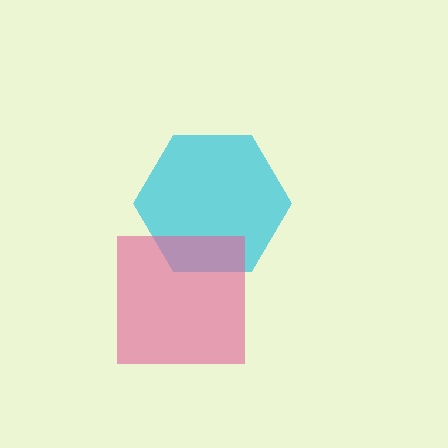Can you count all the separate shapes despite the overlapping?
Yes, there are 2 separate shapes.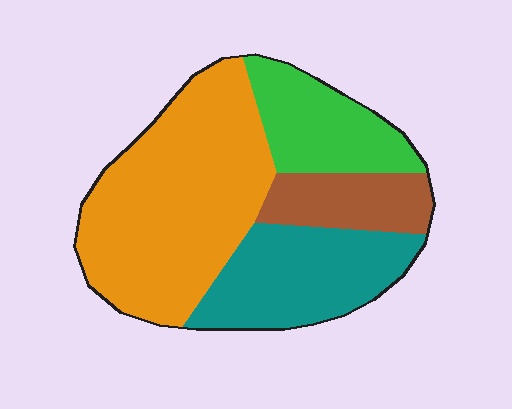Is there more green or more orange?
Orange.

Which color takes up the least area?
Brown, at roughly 15%.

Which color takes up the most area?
Orange, at roughly 45%.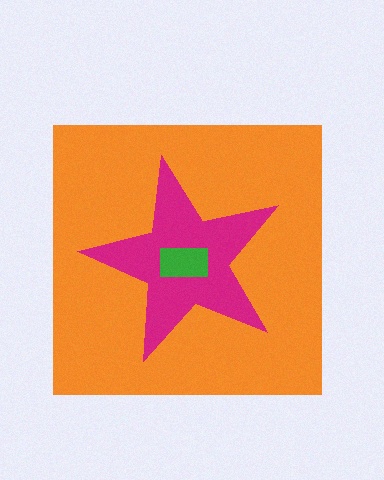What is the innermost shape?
The green rectangle.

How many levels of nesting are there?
3.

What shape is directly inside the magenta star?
The green rectangle.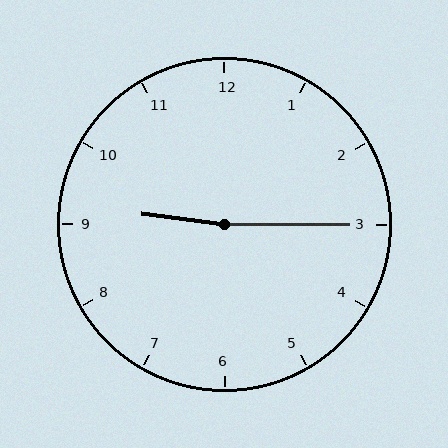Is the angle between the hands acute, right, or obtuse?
It is obtuse.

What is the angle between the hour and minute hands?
Approximately 172 degrees.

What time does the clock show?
9:15.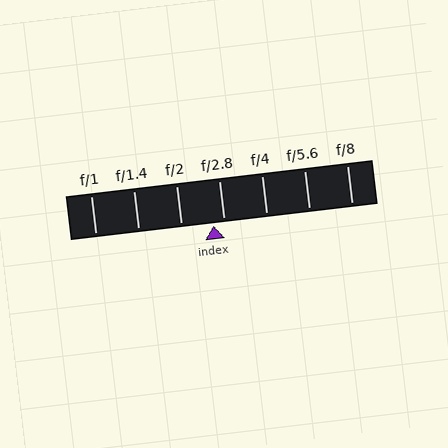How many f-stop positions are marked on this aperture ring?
There are 7 f-stop positions marked.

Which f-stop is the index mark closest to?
The index mark is closest to f/2.8.